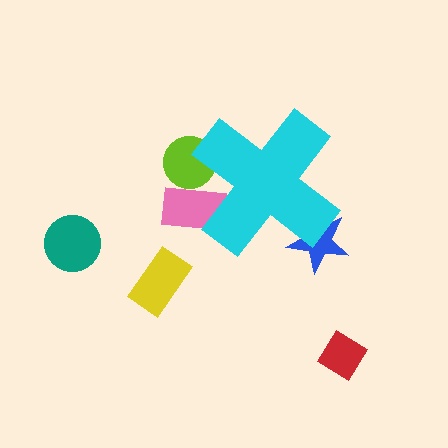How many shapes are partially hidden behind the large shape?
3 shapes are partially hidden.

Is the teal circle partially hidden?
No, the teal circle is fully visible.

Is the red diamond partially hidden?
No, the red diamond is fully visible.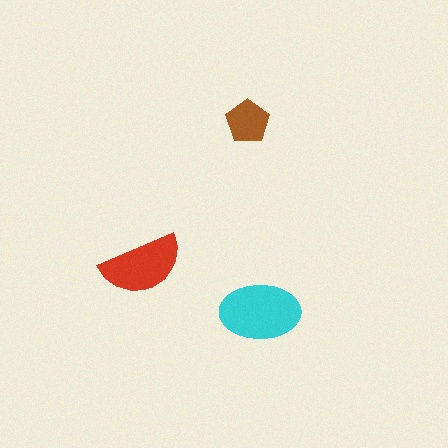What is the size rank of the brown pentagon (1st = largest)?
3rd.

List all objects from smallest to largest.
The brown pentagon, the red semicircle, the cyan ellipse.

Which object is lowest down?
The cyan ellipse is bottommost.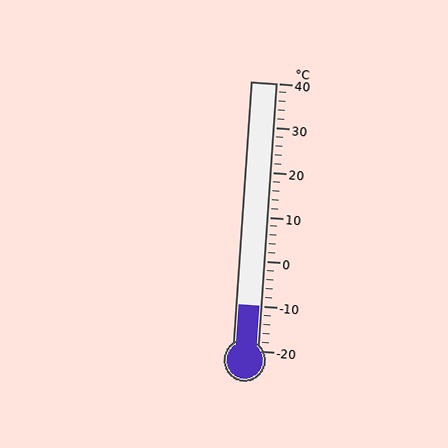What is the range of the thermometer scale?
The thermometer scale ranges from -20°C to 40°C.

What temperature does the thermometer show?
The thermometer shows approximately -10°C.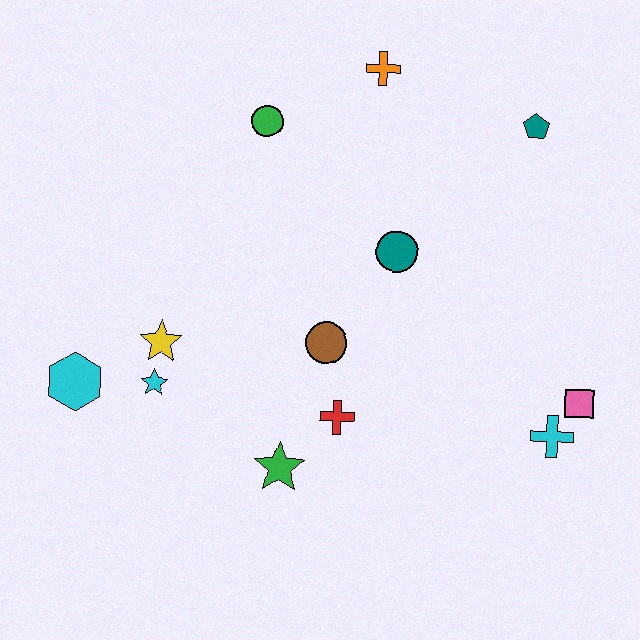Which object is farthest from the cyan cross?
The cyan hexagon is farthest from the cyan cross.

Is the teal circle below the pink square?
No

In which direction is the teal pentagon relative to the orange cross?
The teal pentagon is to the right of the orange cross.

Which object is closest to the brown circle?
The red cross is closest to the brown circle.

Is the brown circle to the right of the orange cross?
No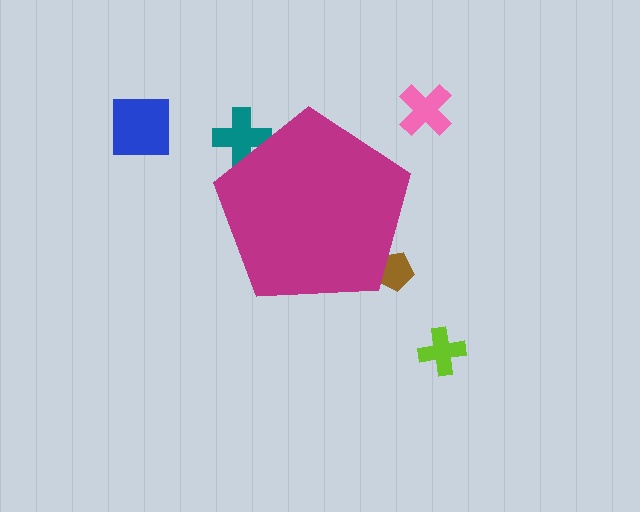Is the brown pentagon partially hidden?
Yes, the brown pentagon is partially hidden behind the magenta pentagon.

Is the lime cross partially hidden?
No, the lime cross is fully visible.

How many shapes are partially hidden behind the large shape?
2 shapes are partially hidden.